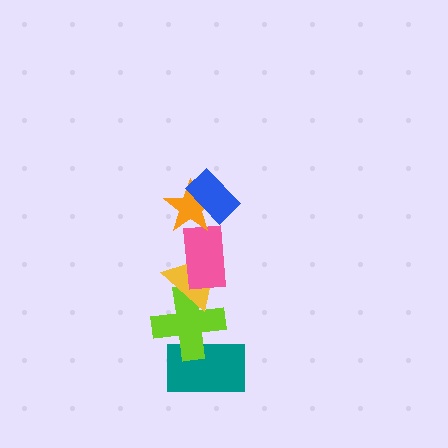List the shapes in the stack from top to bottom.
From top to bottom: the blue rectangle, the orange star, the pink rectangle, the yellow triangle, the lime cross, the teal rectangle.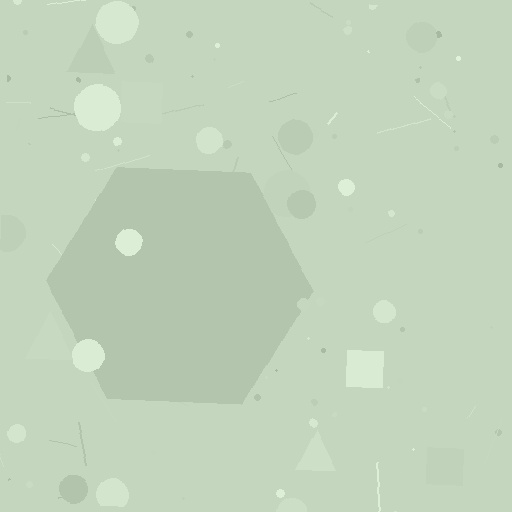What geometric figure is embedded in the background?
A hexagon is embedded in the background.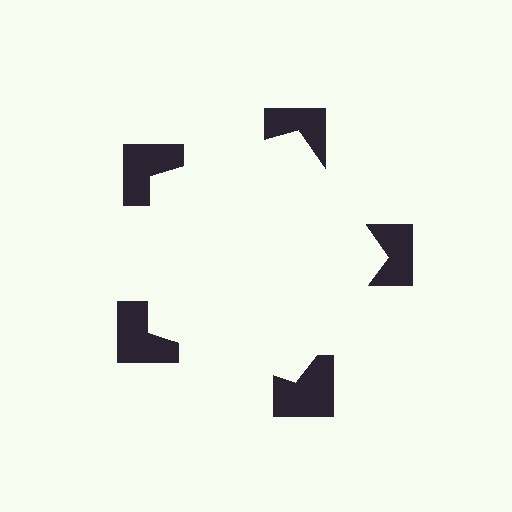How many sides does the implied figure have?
5 sides.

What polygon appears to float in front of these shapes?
An illusory pentagon — its edges are inferred from the aligned wedge cuts in the notched squares, not physically drawn.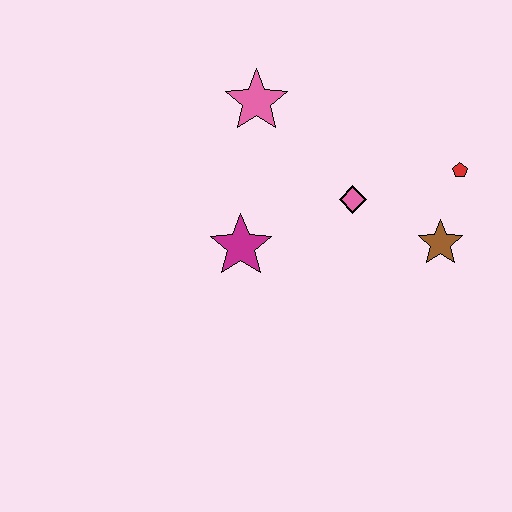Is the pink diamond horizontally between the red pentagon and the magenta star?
Yes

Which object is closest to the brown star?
The red pentagon is closest to the brown star.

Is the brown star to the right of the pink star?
Yes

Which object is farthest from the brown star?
The pink star is farthest from the brown star.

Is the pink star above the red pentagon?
Yes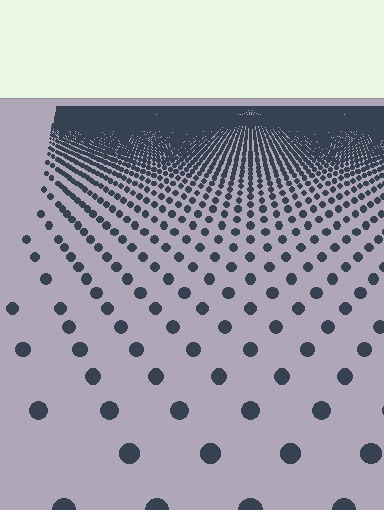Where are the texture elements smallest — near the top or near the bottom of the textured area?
Near the top.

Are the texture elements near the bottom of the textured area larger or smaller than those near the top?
Larger. Near the bottom, elements are closer to the viewer and appear at a bigger on-screen size.